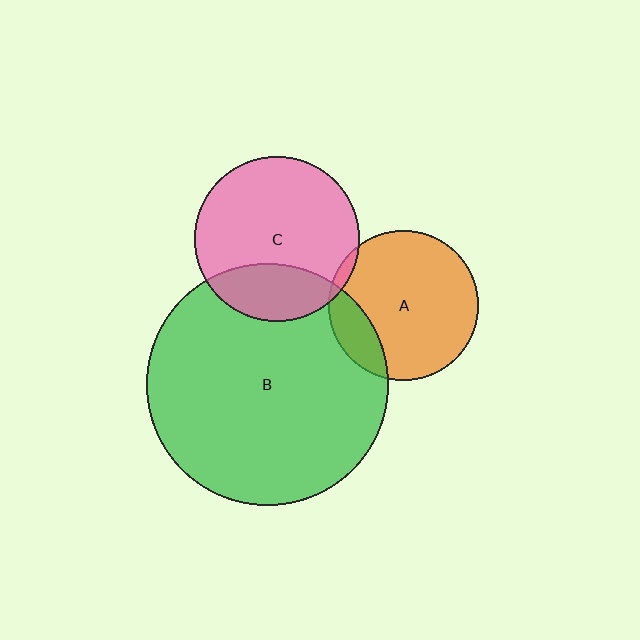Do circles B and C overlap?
Yes.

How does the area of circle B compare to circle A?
Approximately 2.6 times.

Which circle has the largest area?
Circle B (green).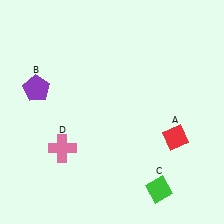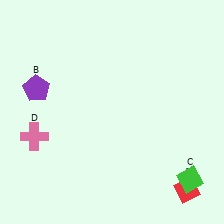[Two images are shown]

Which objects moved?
The objects that moved are: the red diamond (A), the green diamond (C), the pink cross (D).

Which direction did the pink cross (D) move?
The pink cross (D) moved left.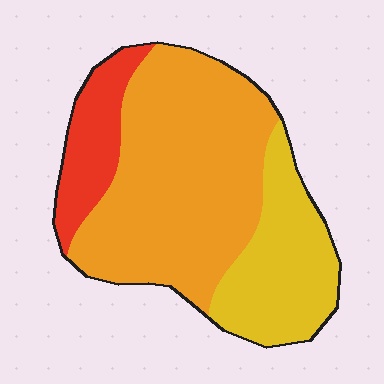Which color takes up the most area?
Orange, at roughly 60%.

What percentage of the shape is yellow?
Yellow takes up about one quarter (1/4) of the shape.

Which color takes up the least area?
Red, at roughly 15%.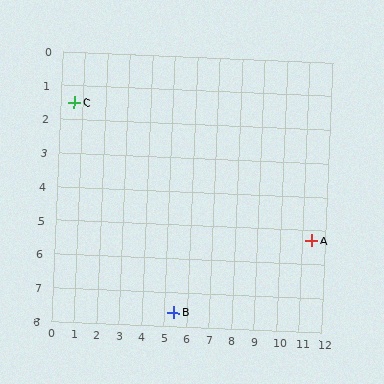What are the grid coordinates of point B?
Point B is at approximately (5.4, 7.6).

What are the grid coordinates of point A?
Point A is at approximately (11.4, 5.3).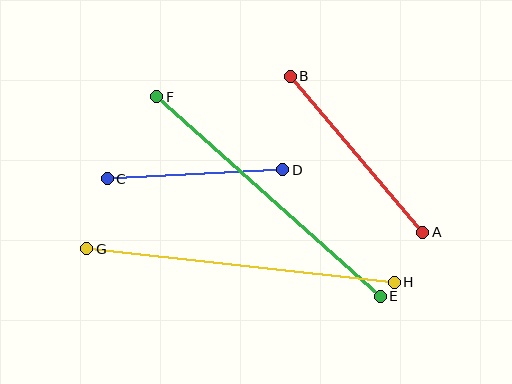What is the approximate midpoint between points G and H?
The midpoint is at approximately (241, 266) pixels.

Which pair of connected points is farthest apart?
Points G and H are farthest apart.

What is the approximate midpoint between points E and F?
The midpoint is at approximately (268, 196) pixels.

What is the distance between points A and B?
The distance is approximately 204 pixels.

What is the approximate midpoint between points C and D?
The midpoint is at approximately (195, 174) pixels.